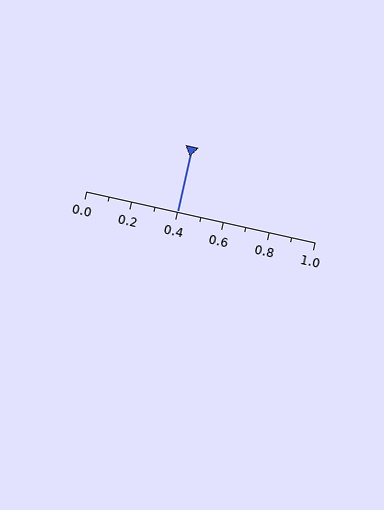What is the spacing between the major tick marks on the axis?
The major ticks are spaced 0.2 apart.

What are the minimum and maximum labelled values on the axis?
The axis runs from 0.0 to 1.0.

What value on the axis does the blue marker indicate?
The marker indicates approximately 0.4.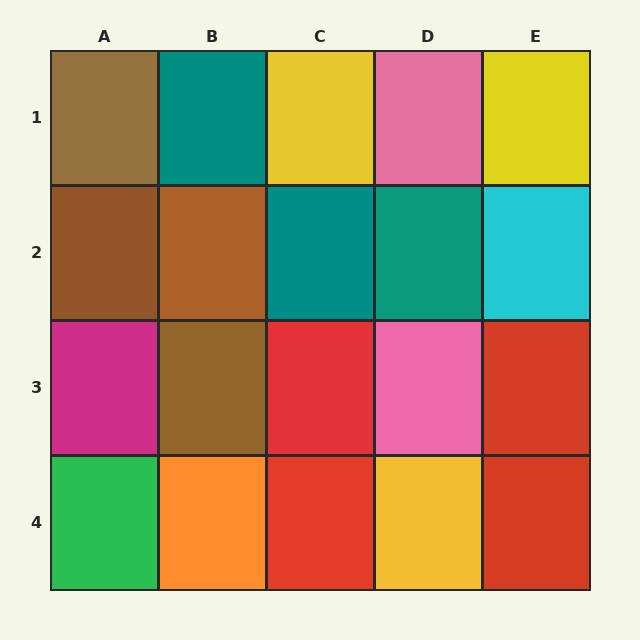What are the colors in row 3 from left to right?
Magenta, brown, red, pink, red.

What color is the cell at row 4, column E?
Red.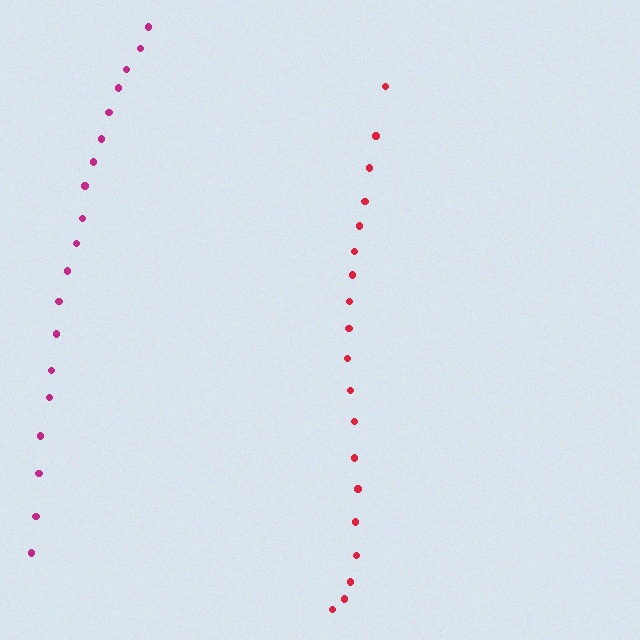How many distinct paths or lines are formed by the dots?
There are 2 distinct paths.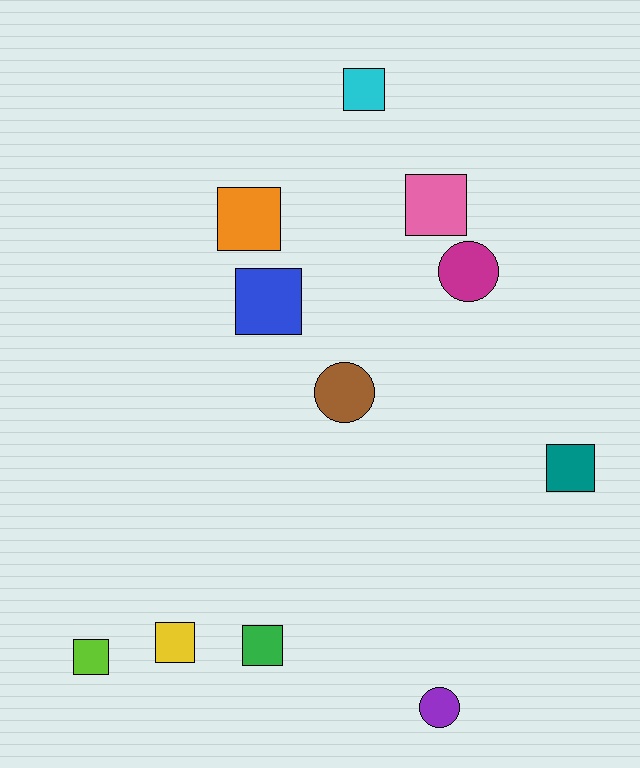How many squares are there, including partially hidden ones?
There are 8 squares.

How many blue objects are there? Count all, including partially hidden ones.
There is 1 blue object.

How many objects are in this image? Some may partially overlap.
There are 11 objects.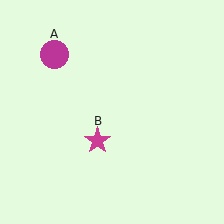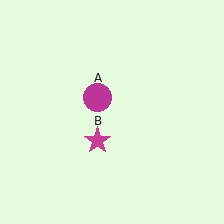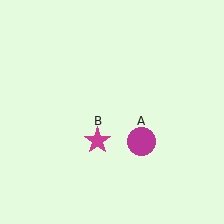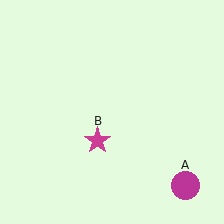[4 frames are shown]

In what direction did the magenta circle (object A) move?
The magenta circle (object A) moved down and to the right.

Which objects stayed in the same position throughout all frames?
Magenta star (object B) remained stationary.